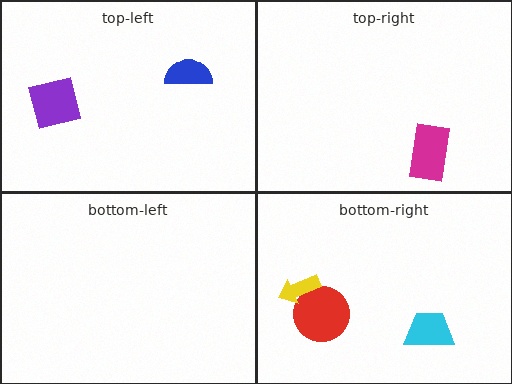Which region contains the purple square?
The top-left region.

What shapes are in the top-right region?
The magenta rectangle.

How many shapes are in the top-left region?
2.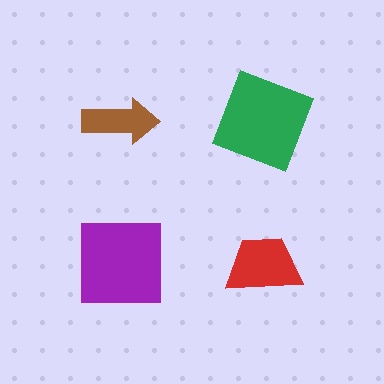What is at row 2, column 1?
A purple square.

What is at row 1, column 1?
A brown arrow.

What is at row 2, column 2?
A red trapezoid.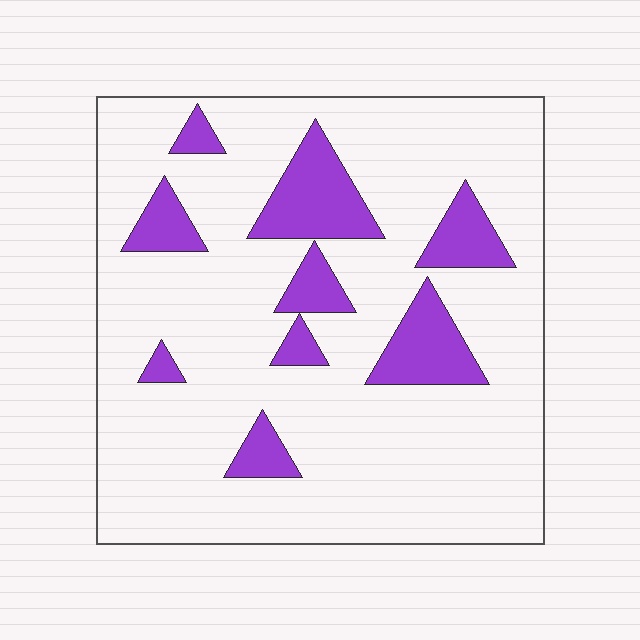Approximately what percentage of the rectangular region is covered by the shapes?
Approximately 15%.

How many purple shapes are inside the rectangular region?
9.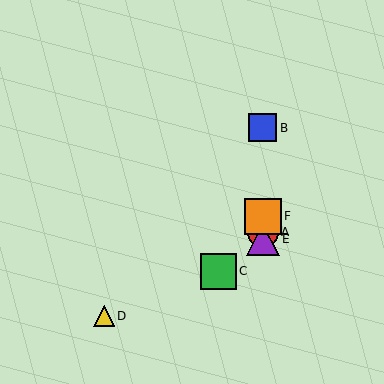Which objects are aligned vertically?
Objects A, B, E, F are aligned vertically.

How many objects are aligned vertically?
4 objects (A, B, E, F) are aligned vertically.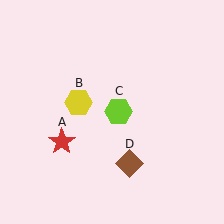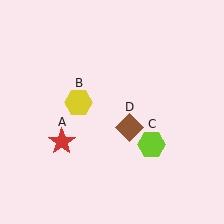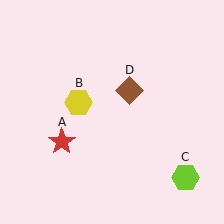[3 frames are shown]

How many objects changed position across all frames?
2 objects changed position: lime hexagon (object C), brown diamond (object D).